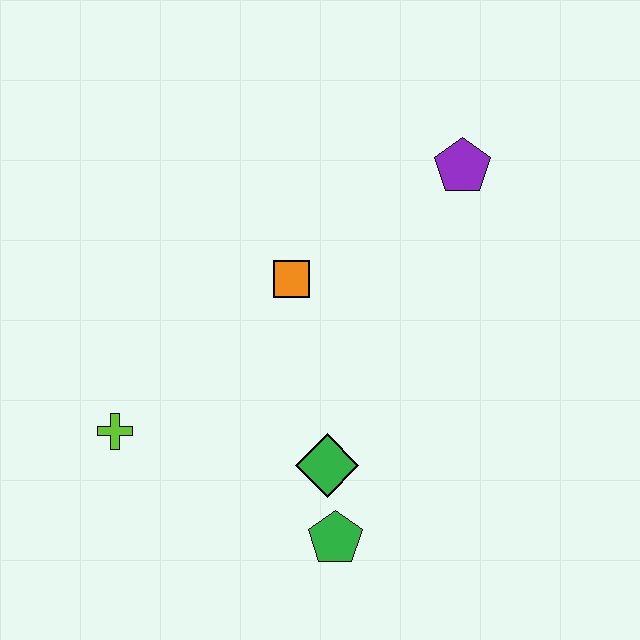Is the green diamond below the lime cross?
Yes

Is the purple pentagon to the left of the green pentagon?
No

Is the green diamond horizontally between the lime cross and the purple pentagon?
Yes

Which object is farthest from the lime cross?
The purple pentagon is farthest from the lime cross.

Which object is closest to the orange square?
The green diamond is closest to the orange square.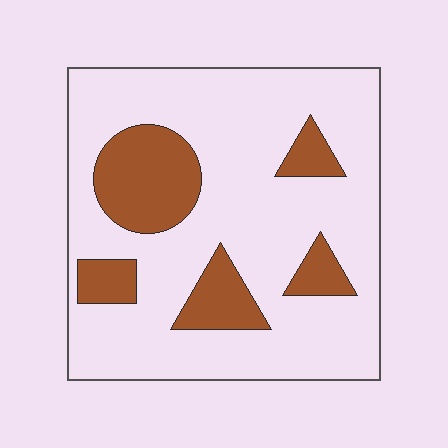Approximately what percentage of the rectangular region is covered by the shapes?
Approximately 20%.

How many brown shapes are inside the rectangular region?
5.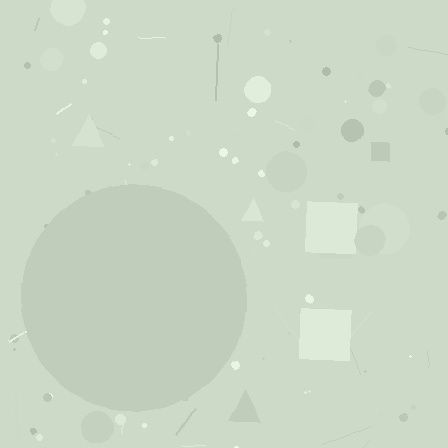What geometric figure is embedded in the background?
A circle is embedded in the background.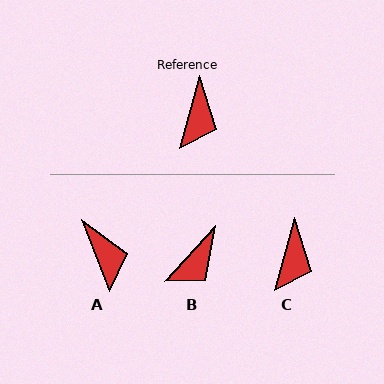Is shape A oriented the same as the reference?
No, it is off by about 36 degrees.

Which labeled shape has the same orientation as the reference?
C.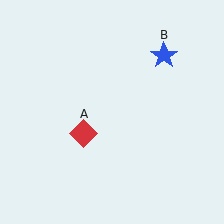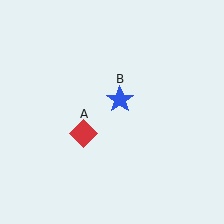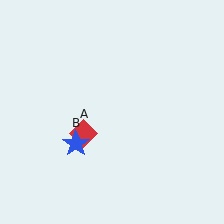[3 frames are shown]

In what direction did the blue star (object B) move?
The blue star (object B) moved down and to the left.